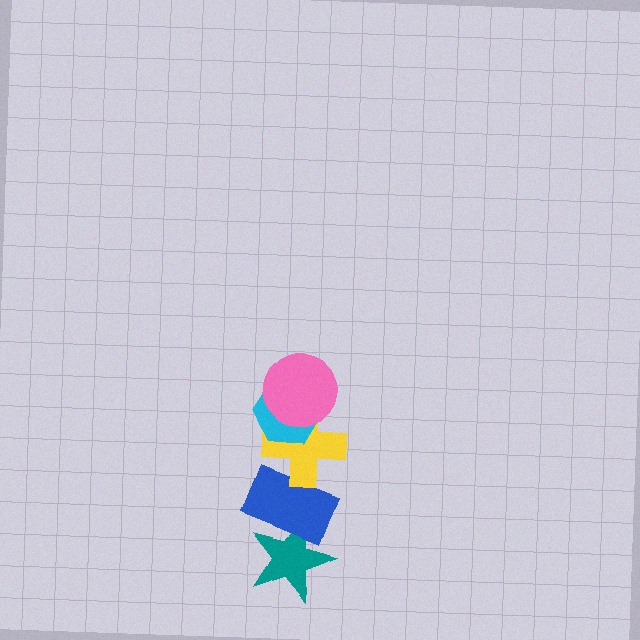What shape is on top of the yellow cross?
The cyan hexagon is on top of the yellow cross.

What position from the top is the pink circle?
The pink circle is 1st from the top.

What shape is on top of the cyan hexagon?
The pink circle is on top of the cyan hexagon.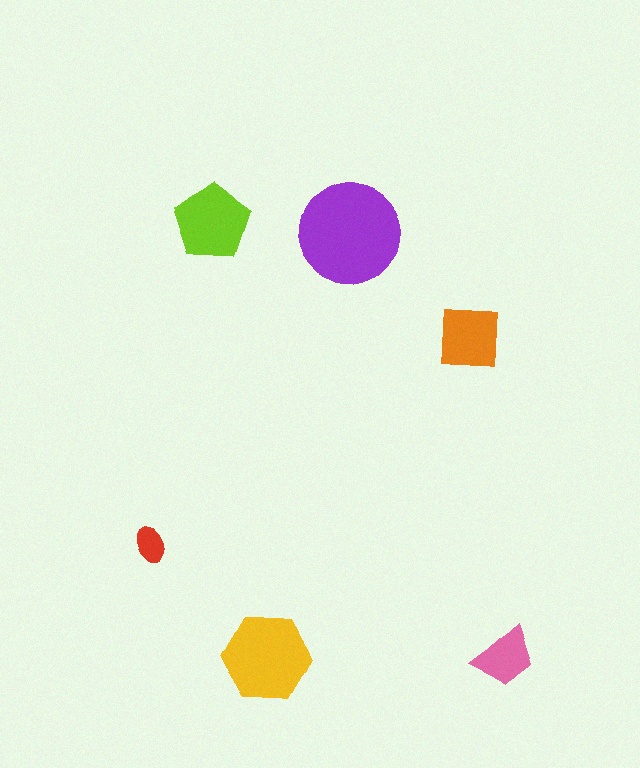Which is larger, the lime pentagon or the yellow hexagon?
The yellow hexagon.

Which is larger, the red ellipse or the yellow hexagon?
The yellow hexagon.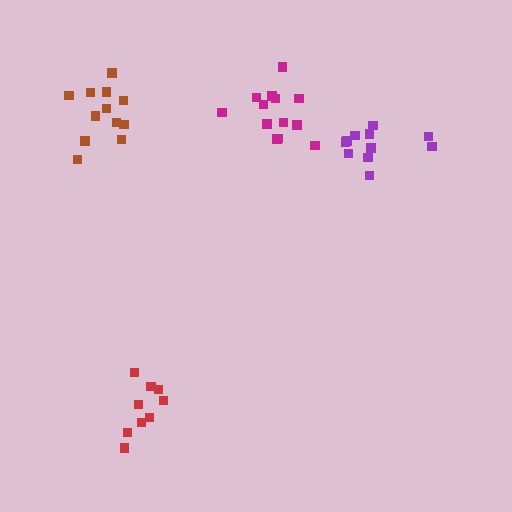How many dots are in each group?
Group 1: 12 dots, Group 2: 11 dots, Group 3: 9 dots, Group 4: 13 dots (45 total).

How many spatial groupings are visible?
There are 4 spatial groupings.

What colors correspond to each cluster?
The clusters are colored: brown, purple, red, magenta.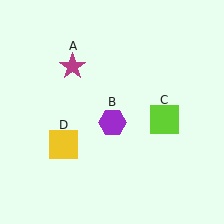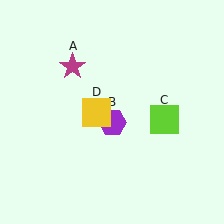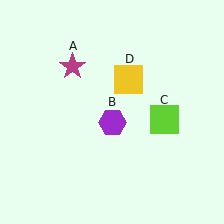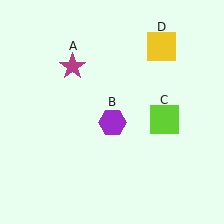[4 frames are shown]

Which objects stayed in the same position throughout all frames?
Magenta star (object A) and purple hexagon (object B) and lime square (object C) remained stationary.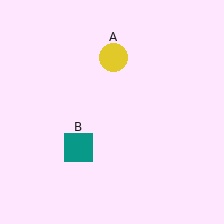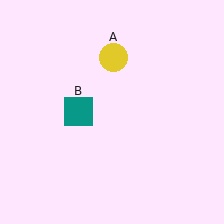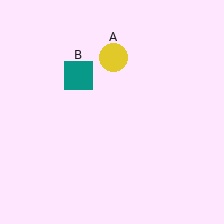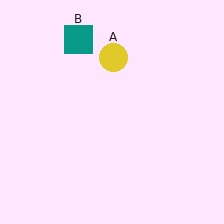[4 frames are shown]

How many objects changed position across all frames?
1 object changed position: teal square (object B).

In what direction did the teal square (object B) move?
The teal square (object B) moved up.